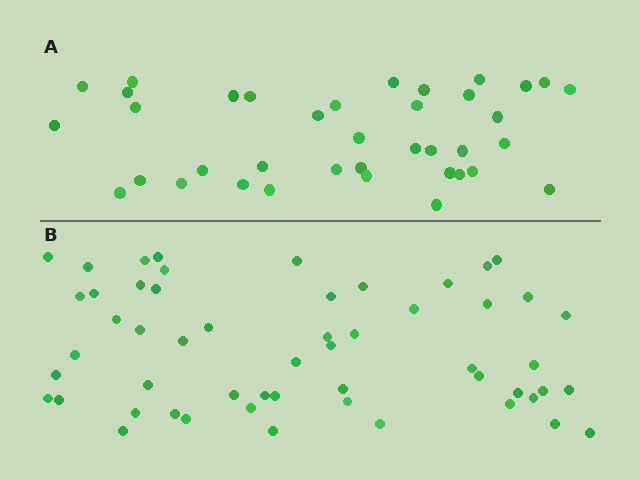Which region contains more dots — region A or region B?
Region B (the bottom region) has more dots.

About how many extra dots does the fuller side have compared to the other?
Region B has approximately 15 more dots than region A.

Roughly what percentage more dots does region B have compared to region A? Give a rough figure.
About 40% more.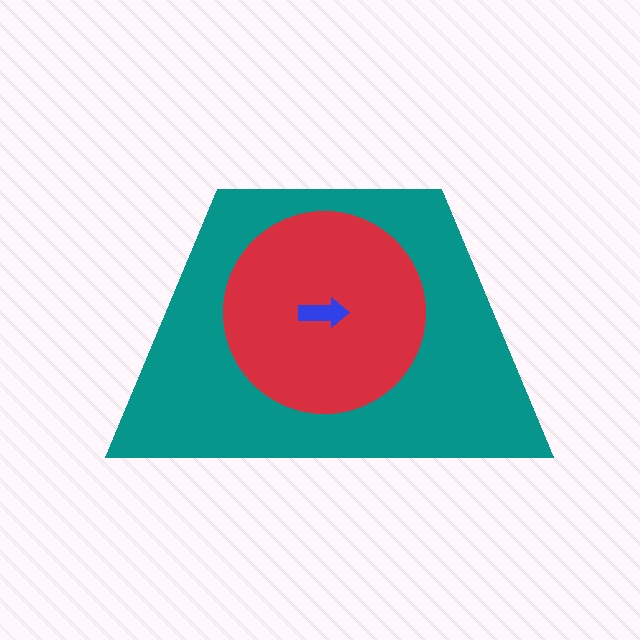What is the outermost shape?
The teal trapezoid.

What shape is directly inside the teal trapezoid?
The red circle.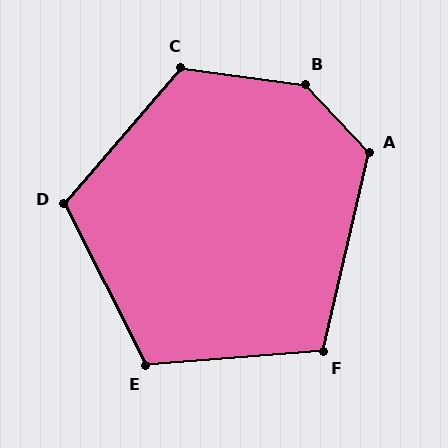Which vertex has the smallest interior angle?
F, at approximately 107 degrees.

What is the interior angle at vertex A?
Approximately 124 degrees (obtuse).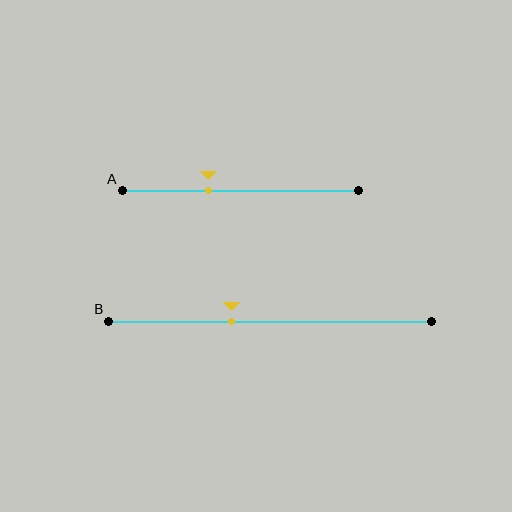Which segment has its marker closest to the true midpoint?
Segment B has its marker closest to the true midpoint.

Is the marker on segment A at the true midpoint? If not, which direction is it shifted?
No, the marker on segment A is shifted to the left by about 13% of the segment length.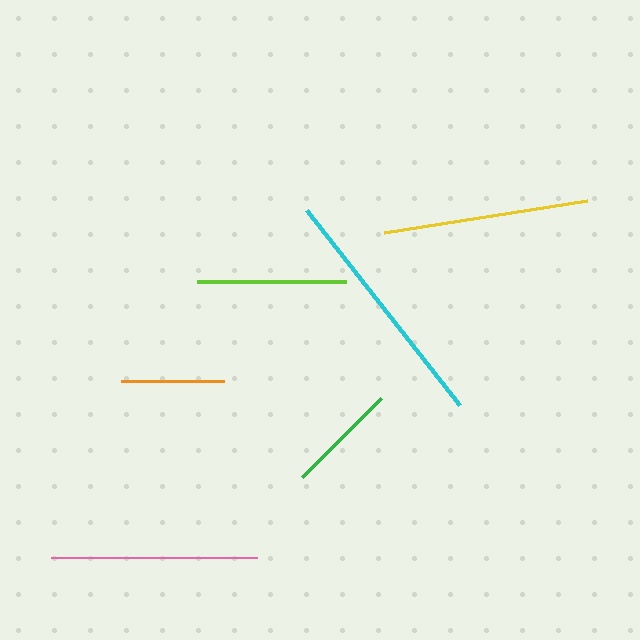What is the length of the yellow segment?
The yellow segment is approximately 205 pixels long.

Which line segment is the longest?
The cyan line is the longest at approximately 247 pixels.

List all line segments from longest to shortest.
From longest to shortest: cyan, pink, yellow, lime, green, orange.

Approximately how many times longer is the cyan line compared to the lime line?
The cyan line is approximately 1.7 times the length of the lime line.